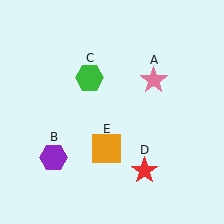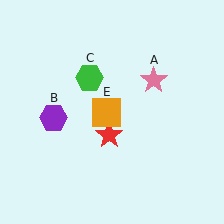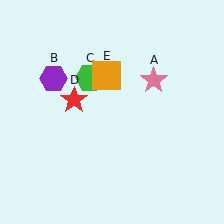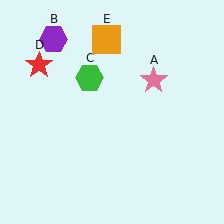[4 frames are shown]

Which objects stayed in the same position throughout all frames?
Pink star (object A) and green hexagon (object C) remained stationary.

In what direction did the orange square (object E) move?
The orange square (object E) moved up.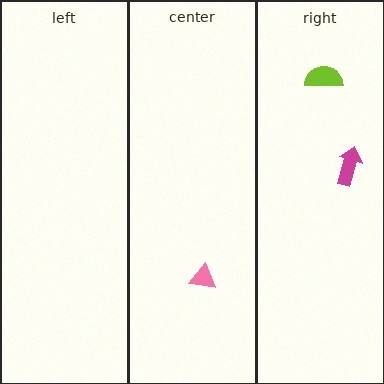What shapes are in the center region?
The pink triangle.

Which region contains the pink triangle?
The center region.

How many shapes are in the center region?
1.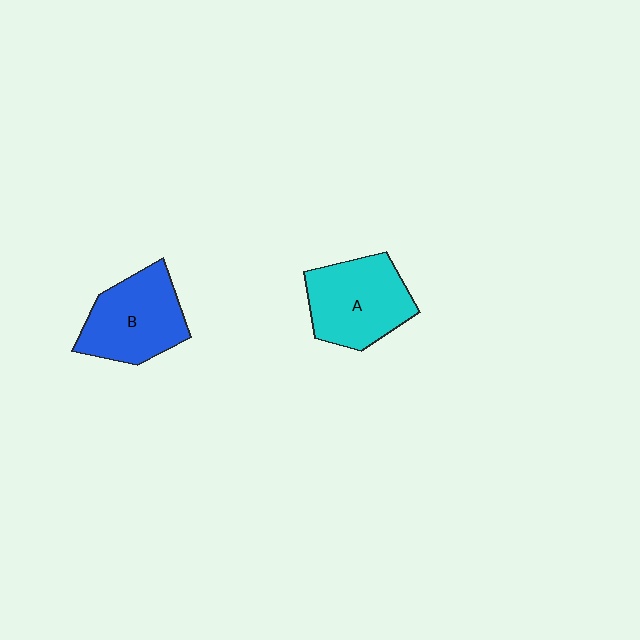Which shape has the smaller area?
Shape B (blue).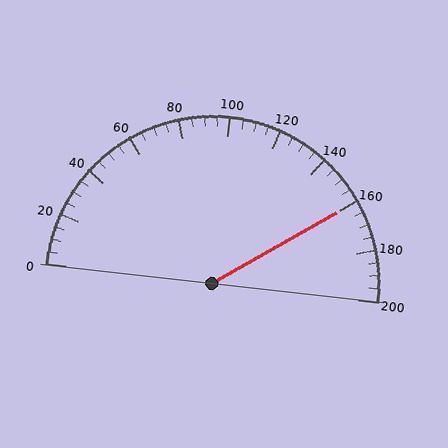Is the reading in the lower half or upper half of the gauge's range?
The reading is in the upper half of the range (0 to 200).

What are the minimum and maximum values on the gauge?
The gauge ranges from 0 to 200.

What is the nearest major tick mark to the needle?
The nearest major tick mark is 160.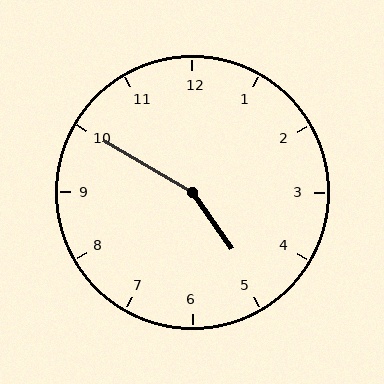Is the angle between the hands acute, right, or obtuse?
It is obtuse.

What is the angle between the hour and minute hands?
Approximately 155 degrees.